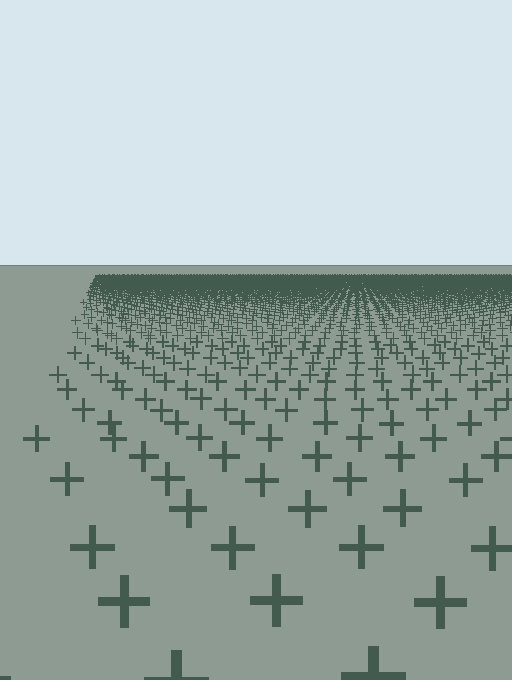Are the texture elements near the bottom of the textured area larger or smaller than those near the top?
Larger. Near the bottom, elements are closer to the viewer and appear at a bigger on-screen size.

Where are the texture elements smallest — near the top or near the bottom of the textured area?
Near the top.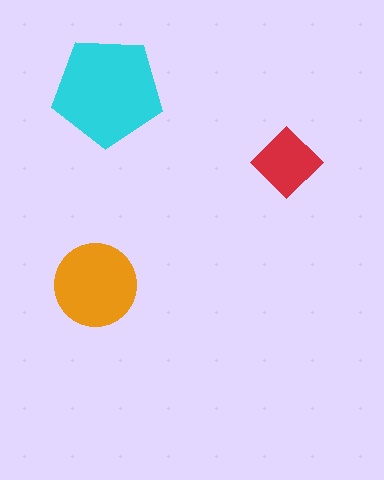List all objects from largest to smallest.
The cyan pentagon, the orange circle, the red diamond.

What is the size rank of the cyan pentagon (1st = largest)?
1st.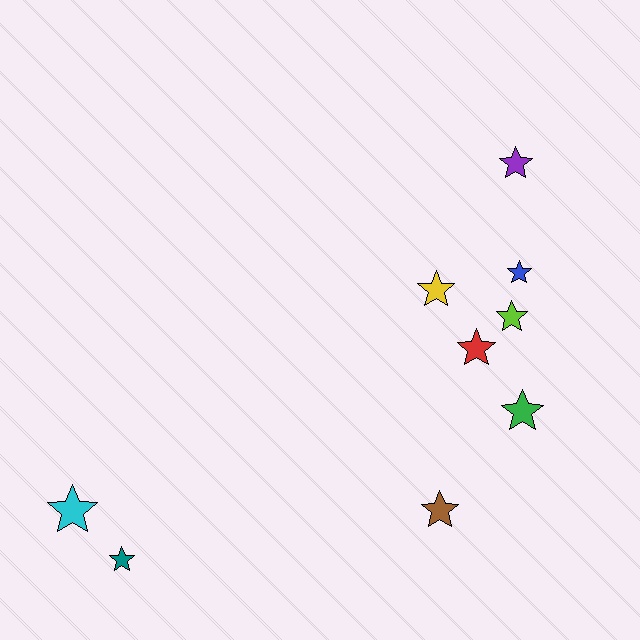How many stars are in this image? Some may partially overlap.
There are 9 stars.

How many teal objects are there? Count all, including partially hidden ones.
There is 1 teal object.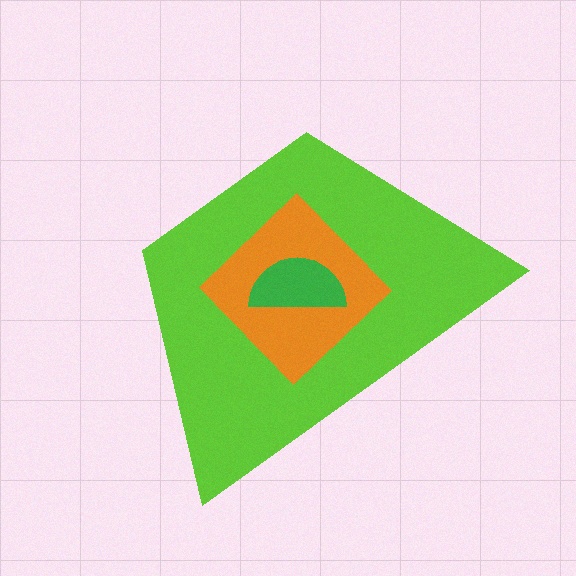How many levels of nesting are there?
3.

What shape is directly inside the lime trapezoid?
The orange diamond.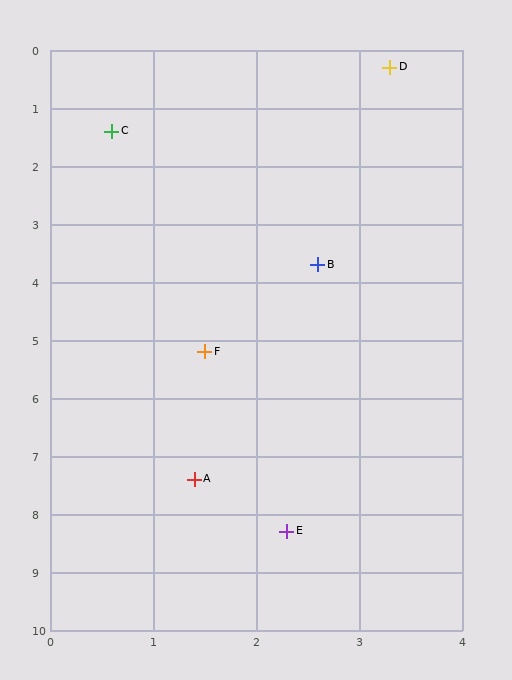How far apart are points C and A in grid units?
Points C and A are about 6.1 grid units apart.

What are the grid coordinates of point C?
Point C is at approximately (0.6, 1.4).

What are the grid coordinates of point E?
Point E is at approximately (2.3, 8.3).